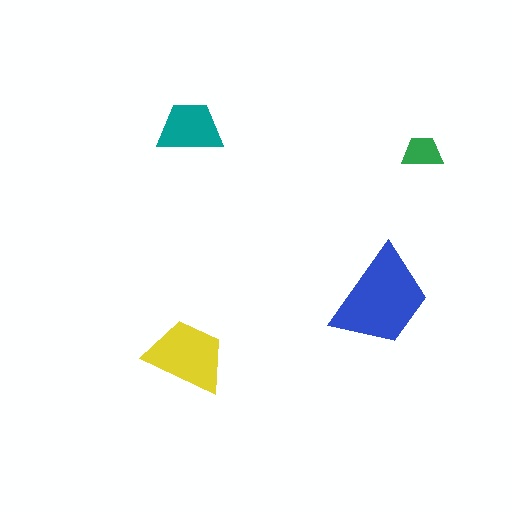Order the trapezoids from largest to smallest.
the blue one, the yellow one, the teal one, the green one.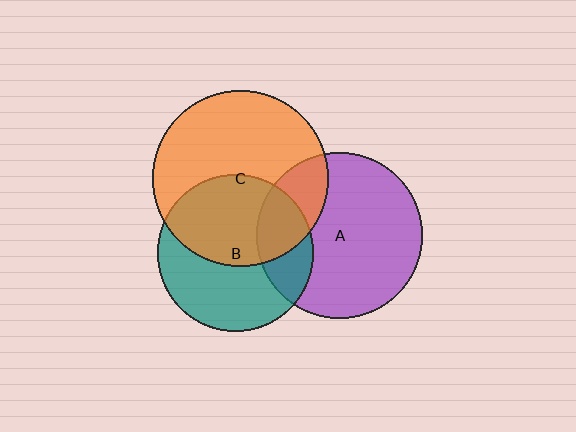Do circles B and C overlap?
Yes.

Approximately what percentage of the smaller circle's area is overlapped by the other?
Approximately 50%.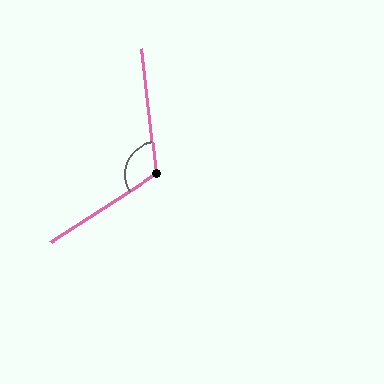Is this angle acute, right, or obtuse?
It is obtuse.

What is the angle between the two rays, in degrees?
Approximately 117 degrees.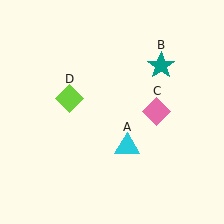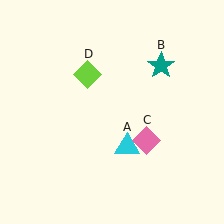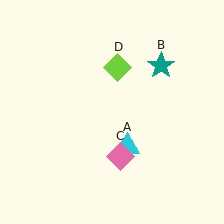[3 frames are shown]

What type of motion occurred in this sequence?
The pink diamond (object C), lime diamond (object D) rotated clockwise around the center of the scene.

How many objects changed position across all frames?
2 objects changed position: pink diamond (object C), lime diamond (object D).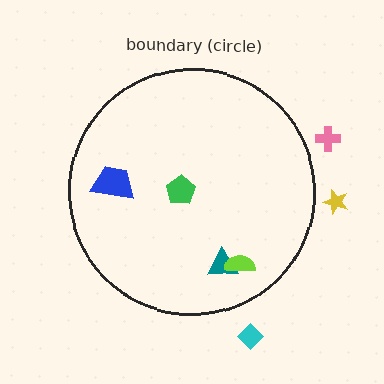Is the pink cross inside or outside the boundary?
Outside.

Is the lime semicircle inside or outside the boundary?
Inside.